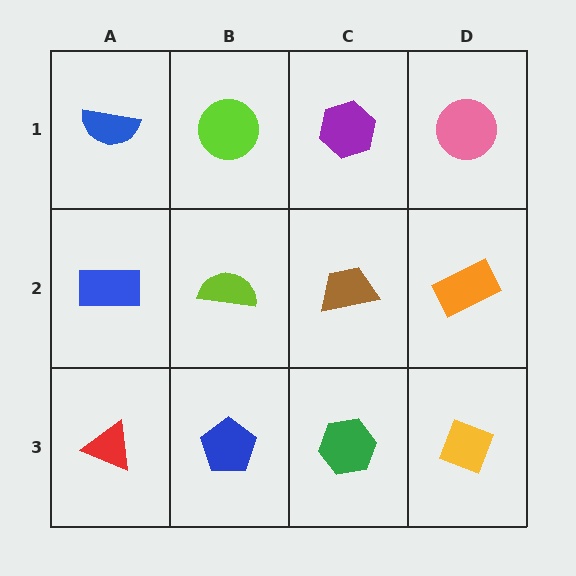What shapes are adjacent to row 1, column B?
A lime semicircle (row 2, column B), a blue semicircle (row 1, column A), a purple hexagon (row 1, column C).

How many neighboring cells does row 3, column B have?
3.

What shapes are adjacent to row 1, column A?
A blue rectangle (row 2, column A), a lime circle (row 1, column B).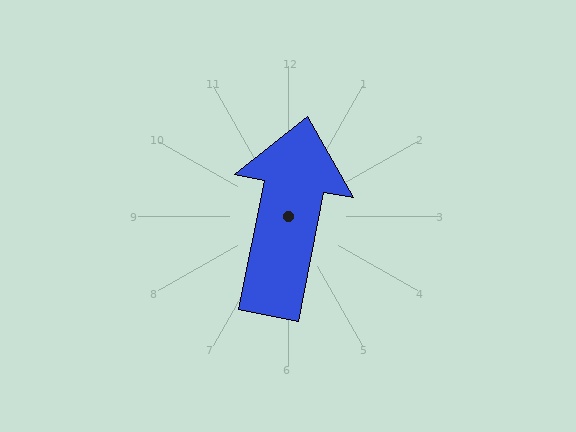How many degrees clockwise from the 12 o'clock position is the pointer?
Approximately 11 degrees.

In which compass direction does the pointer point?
North.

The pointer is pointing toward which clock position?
Roughly 12 o'clock.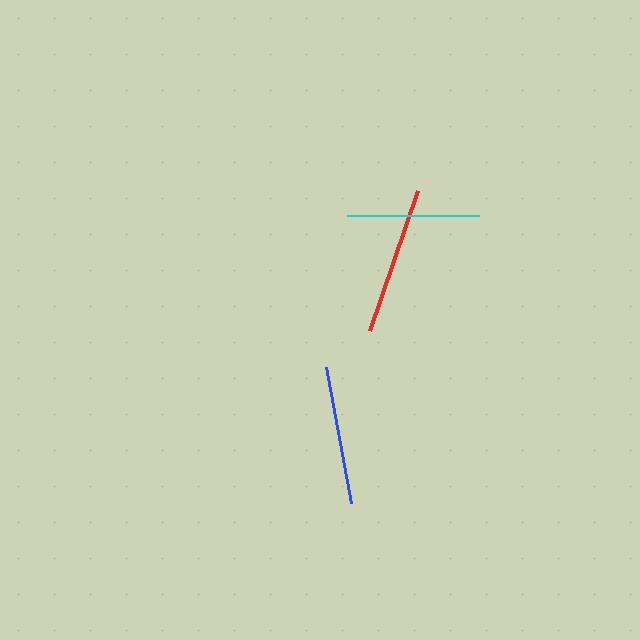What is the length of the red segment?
The red segment is approximately 148 pixels long.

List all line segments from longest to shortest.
From longest to shortest: red, blue, cyan.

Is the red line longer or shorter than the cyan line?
The red line is longer than the cyan line.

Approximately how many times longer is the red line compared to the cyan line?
The red line is approximately 1.1 times the length of the cyan line.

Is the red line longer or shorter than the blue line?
The red line is longer than the blue line.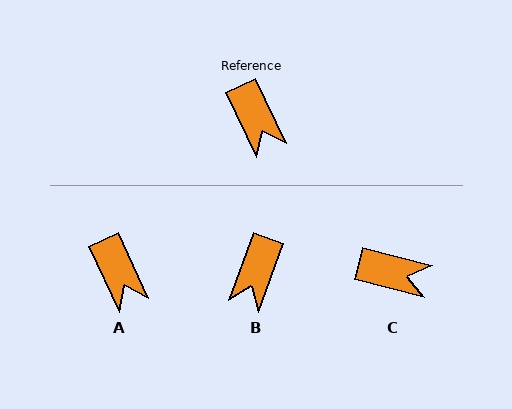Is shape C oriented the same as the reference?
No, it is off by about 51 degrees.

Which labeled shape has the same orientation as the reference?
A.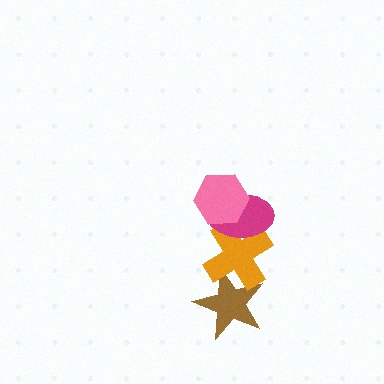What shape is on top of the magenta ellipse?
The pink hexagon is on top of the magenta ellipse.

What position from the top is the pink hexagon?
The pink hexagon is 1st from the top.